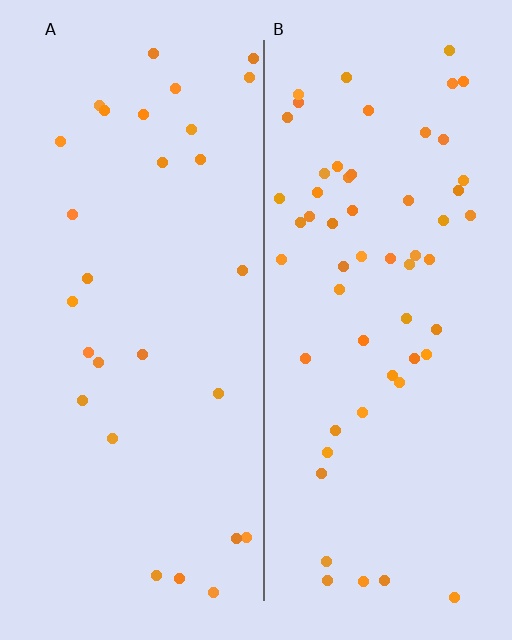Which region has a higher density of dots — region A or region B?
B (the right).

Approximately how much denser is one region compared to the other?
Approximately 2.1× — region B over region A.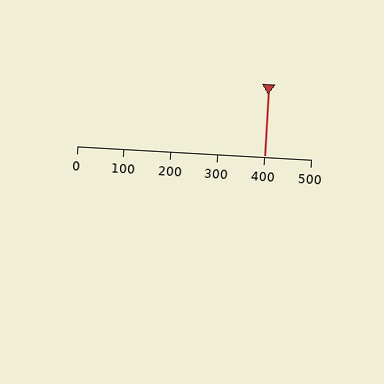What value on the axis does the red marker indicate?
The marker indicates approximately 400.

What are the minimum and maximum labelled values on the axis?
The axis runs from 0 to 500.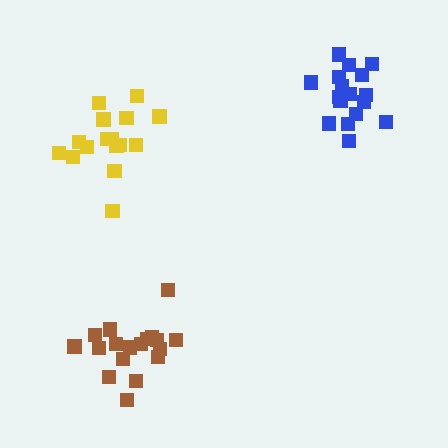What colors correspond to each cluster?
The clusters are colored: yellow, blue, brown.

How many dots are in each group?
Group 1: 16 dots, Group 2: 17 dots, Group 3: 18 dots (51 total).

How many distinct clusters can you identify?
There are 3 distinct clusters.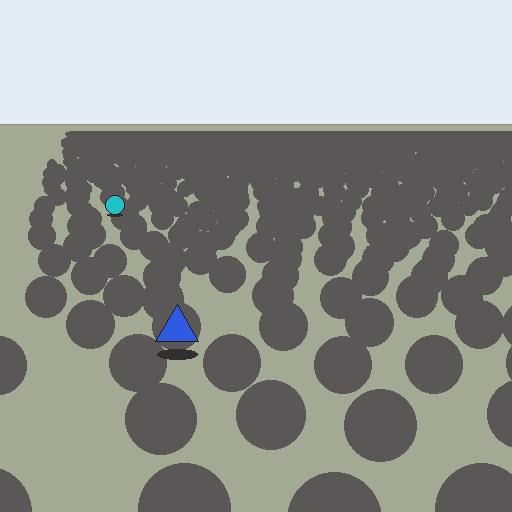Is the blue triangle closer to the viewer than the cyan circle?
Yes. The blue triangle is closer — you can tell from the texture gradient: the ground texture is coarser near it.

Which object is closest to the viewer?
The blue triangle is closest. The texture marks near it are larger and more spread out.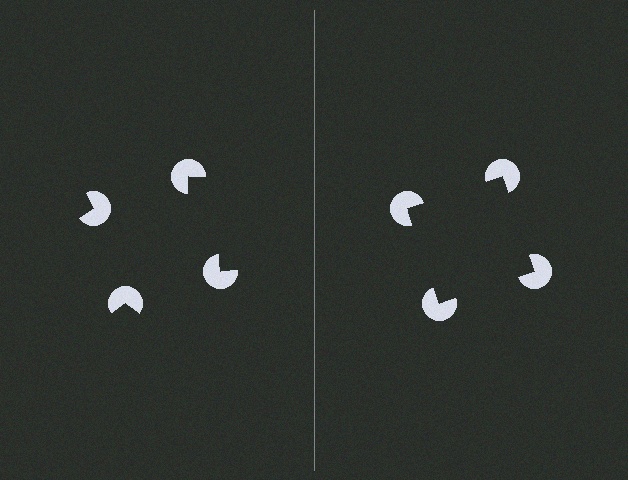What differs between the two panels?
The pac-man discs are positioned identically on both sides; only the wedge orientations differ. On the right they align to a square; on the left they are misaligned.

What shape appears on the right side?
An illusory square.